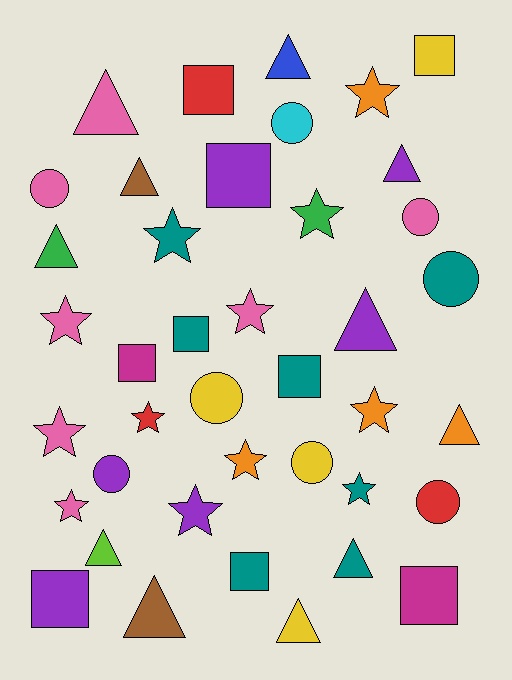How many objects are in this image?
There are 40 objects.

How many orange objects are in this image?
There are 4 orange objects.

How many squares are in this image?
There are 9 squares.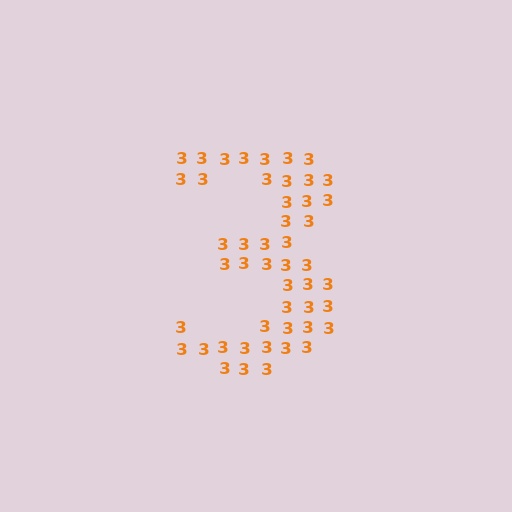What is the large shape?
The large shape is the digit 3.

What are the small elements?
The small elements are digit 3's.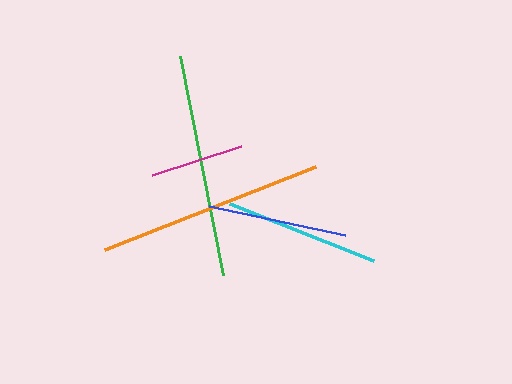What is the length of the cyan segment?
The cyan segment is approximately 154 pixels long.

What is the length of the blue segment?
The blue segment is approximately 139 pixels long.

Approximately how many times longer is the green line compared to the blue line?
The green line is approximately 1.6 times the length of the blue line.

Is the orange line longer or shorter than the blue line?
The orange line is longer than the blue line.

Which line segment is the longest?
The orange line is the longest at approximately 227 pixels.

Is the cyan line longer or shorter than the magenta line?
The cyan line is longer than the magenta line.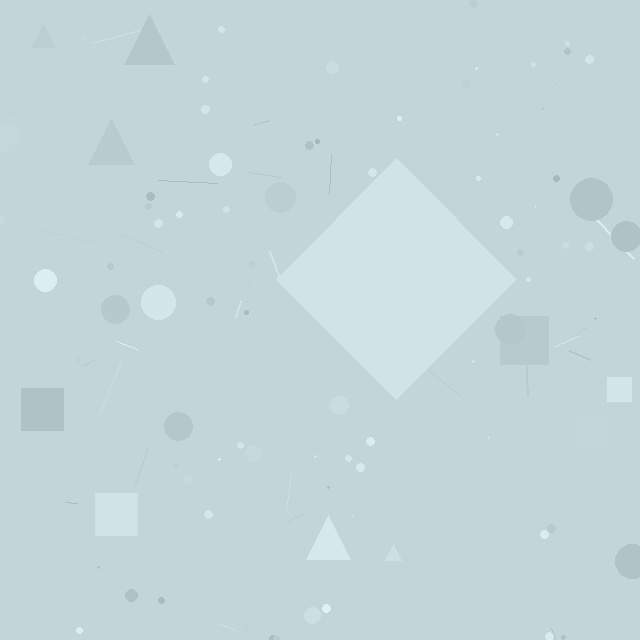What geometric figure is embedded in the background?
A diamond is embedded in the background.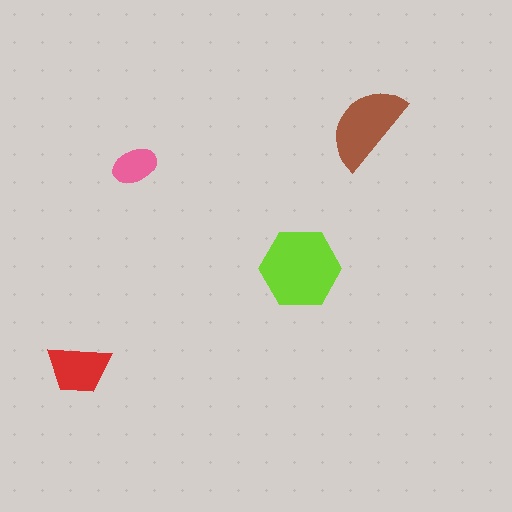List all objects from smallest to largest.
The pink ellipse, the red trapezoid, the brown semicircle, the lime hexagon.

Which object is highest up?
The brown semicircle is topmost.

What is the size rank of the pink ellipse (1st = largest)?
4th.